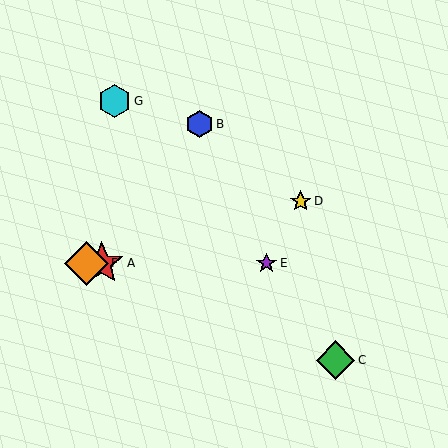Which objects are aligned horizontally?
Objects A, E, F are aligned horizontally.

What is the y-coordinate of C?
Object C is at y≈360.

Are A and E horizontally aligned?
Yes, both are at y≈263.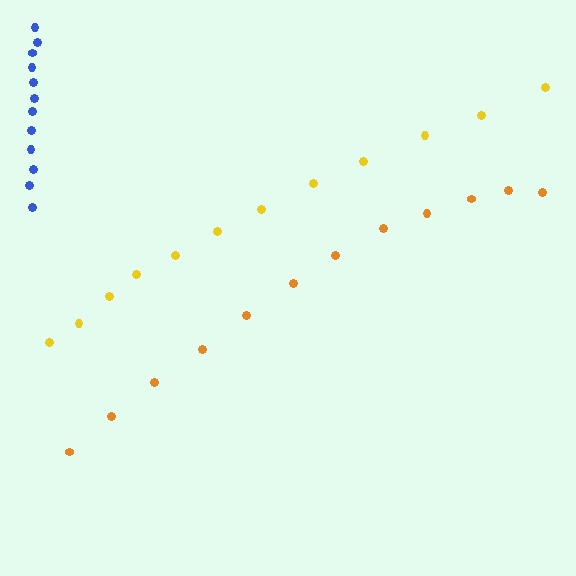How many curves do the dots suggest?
There are 3 distinct paths.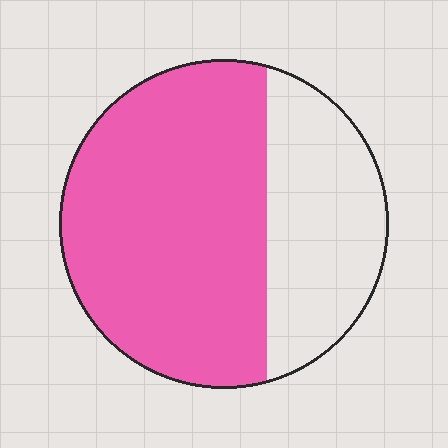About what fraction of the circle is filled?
About two thirds (2/3).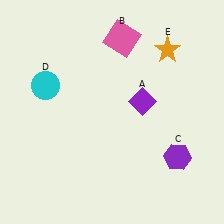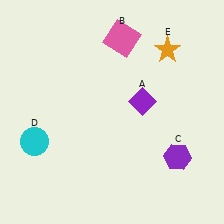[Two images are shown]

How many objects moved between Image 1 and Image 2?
1 object moved between the two images.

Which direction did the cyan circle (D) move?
The cyan circle (D) moved down.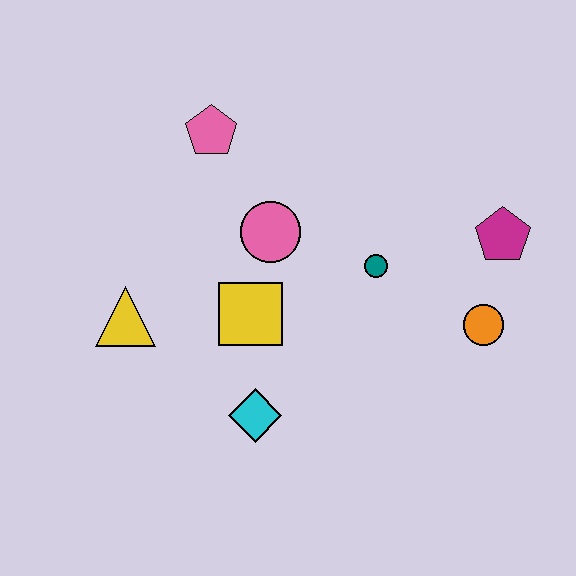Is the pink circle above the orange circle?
Yes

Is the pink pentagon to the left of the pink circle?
Yes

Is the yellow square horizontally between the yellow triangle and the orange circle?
Yes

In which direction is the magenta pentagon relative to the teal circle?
The magenta pentagon is to the right of the teal circle.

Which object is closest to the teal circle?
The pink circle is closest to the teal circle.